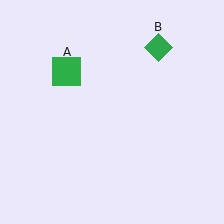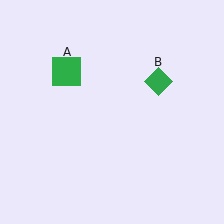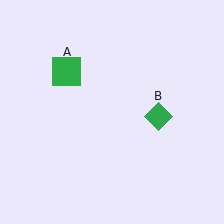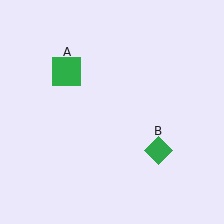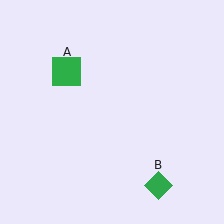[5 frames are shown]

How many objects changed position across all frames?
1 object changed position: green diamond (object B).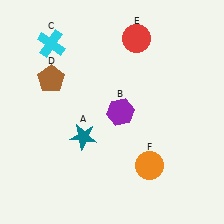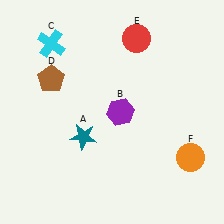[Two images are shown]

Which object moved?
The orange circle (F) moved right.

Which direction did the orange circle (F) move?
The orange circle (F) moved right.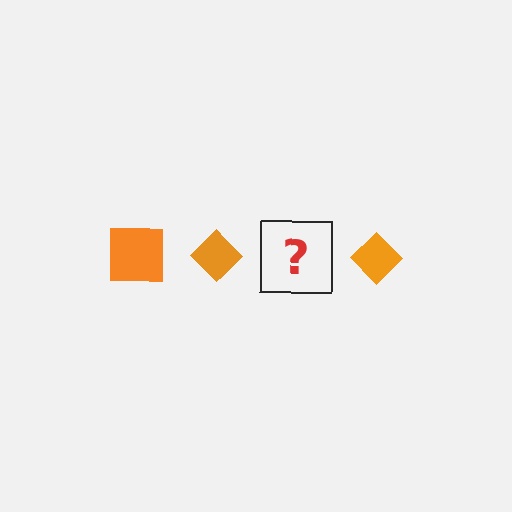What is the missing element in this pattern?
The missing element is an orange square.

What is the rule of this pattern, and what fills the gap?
The rule is that the pattern cycles through square, diamond shapes in orange. The gap should be filled with an orange square.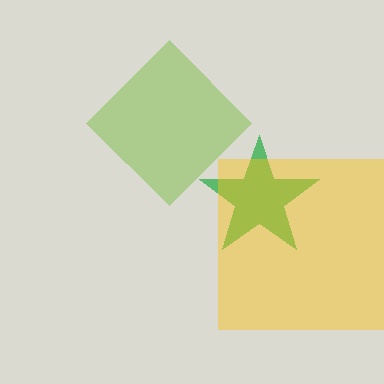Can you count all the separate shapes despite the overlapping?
Yes, there are 3 separate shapes.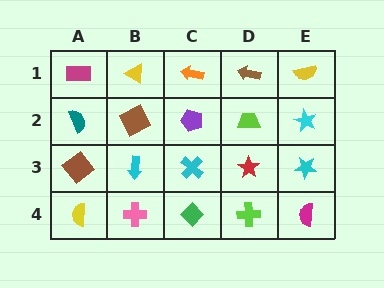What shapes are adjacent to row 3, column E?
A cyan star (row 2, column E), a magenta semicircle (row 4, column E), a red star (row 3, column D).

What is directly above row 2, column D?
A brown arrow.